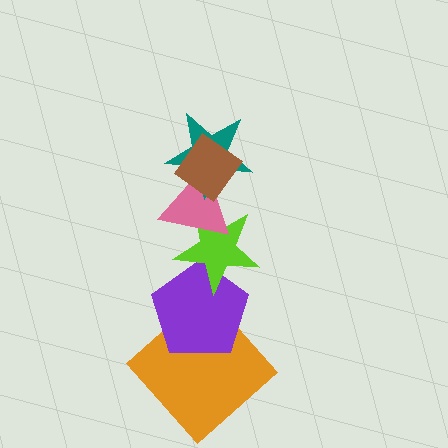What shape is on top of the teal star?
The brown diamond is on top of the teal star.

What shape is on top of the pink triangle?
The teal star is on top of the pink triangle.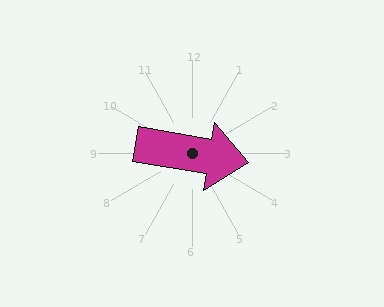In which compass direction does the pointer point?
East.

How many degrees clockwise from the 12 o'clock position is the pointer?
Approximately 99 degrees.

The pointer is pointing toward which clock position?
Roughly 3 o'clock.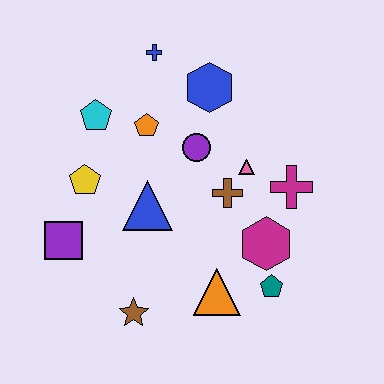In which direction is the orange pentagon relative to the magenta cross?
The orange pentagon is to the left of the magenta cross.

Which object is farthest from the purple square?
The magenta cross is farthest from the purple square.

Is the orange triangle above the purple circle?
No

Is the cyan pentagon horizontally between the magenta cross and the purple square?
Yes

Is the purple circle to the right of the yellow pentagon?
Yes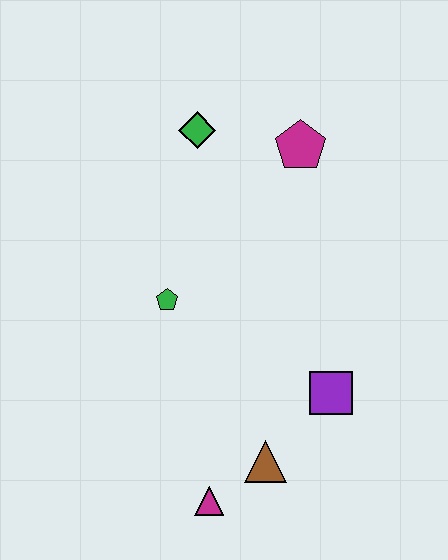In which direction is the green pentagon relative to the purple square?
The green pentagon is to the left of the purple square.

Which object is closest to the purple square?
The brown triangle is closest to the purple square.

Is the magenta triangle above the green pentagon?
No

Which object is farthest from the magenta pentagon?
The magenta triangle is farthest from the magenta pentagon.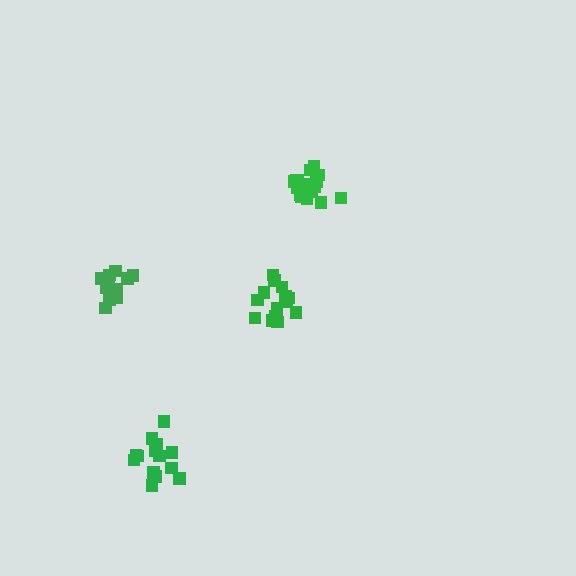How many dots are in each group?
Group 1: 17 dots, Group 2: 15 dots, Group 3: 14 dots, Group 4: 14 dots (60 total).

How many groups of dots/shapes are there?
There are 4 groups.